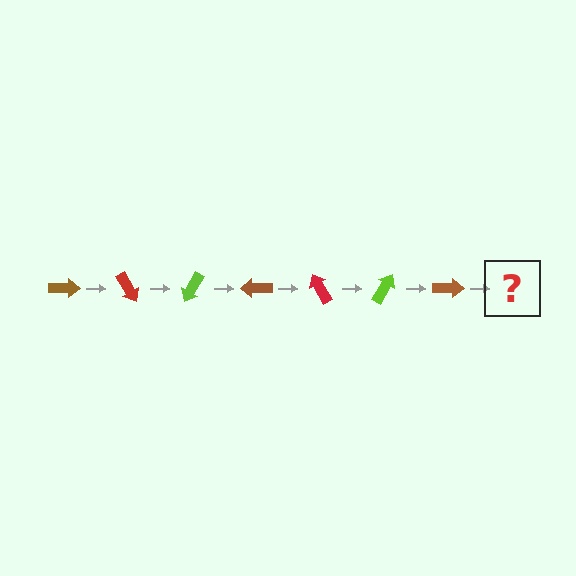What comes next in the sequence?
The next element should be a red arrow, rotated 420 degrees from the start.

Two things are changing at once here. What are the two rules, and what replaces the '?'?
The two rules are that it rotates 60 degrees each step and the color cycles through brown, red, and lime. The '?' should be a red arrow, rotated 420 degrees from the start.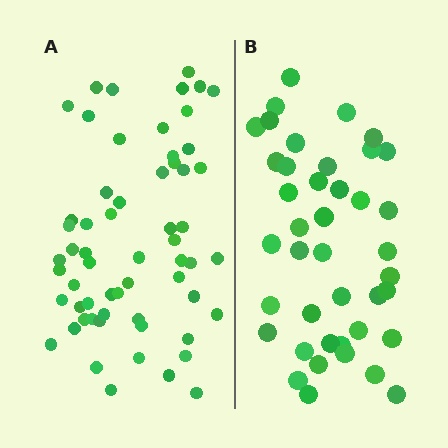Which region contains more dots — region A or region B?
Region A (the left region) has more dots.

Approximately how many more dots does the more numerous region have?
Region A has approximately 20 more dots than region B.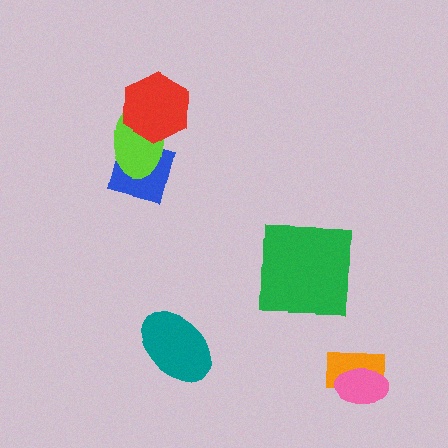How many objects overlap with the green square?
0 objects overlap with the green square.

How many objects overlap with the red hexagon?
2 objects overlap with the red hexagon.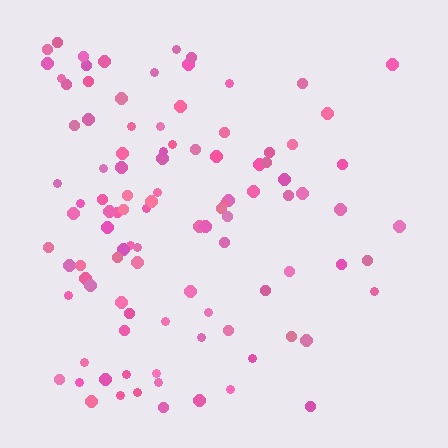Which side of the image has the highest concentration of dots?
The left.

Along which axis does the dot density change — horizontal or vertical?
Horizontal.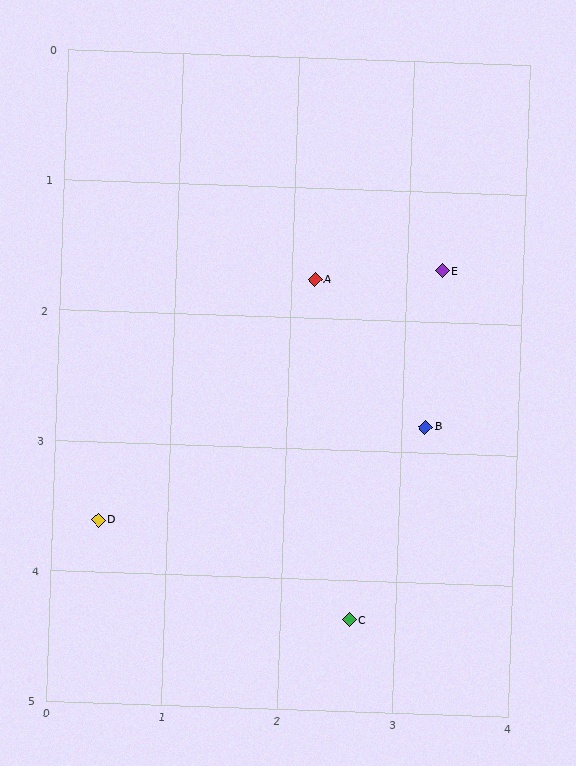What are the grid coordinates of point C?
Point C is at approximately (2.6, 4.3).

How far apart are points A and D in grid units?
Points A and D are about 2.6 grid units apart.